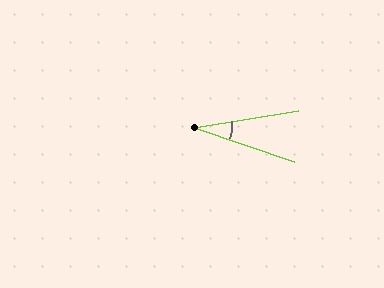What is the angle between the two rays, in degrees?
Approximately 28 degrees.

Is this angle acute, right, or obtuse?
It is acute.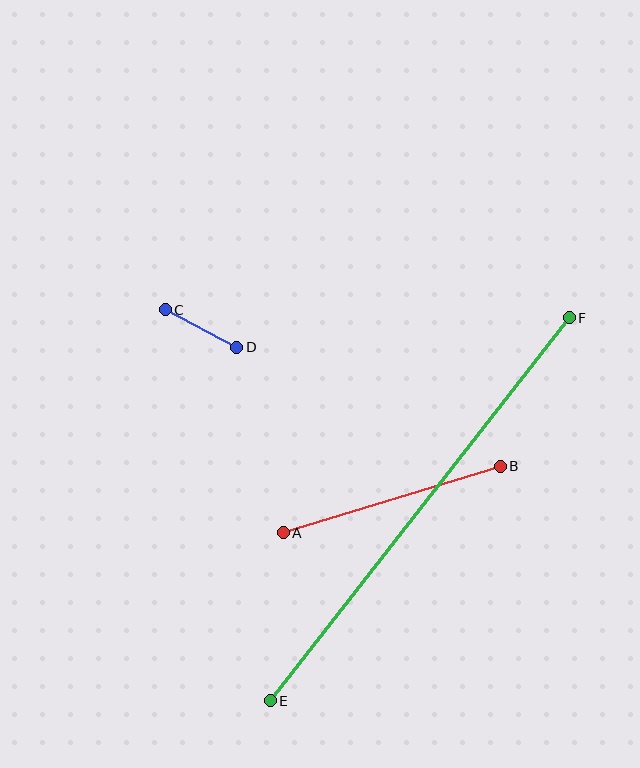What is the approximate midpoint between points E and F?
The midpoint is at approximately (420, 509) pixels.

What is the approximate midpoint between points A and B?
The midpoint is at approximately (392, 500) pixels.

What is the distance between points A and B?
The distance is approximately 227 pixels.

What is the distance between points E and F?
The distance is approximately 486 pixels.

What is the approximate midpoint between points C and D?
The midpoint is at approximately (201, 329) pixels.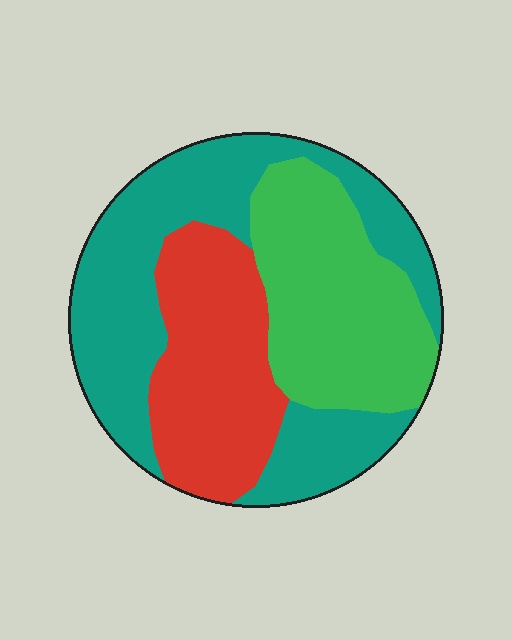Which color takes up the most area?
Teal, at roughly 45%.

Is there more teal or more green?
Teal.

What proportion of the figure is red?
Red takes up between a quarter and a half of the figure.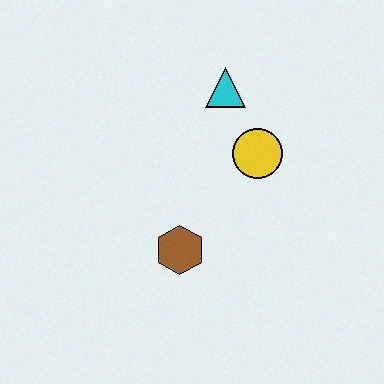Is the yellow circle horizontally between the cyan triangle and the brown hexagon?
No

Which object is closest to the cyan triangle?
The yellow circle is closest to the cyan triangle.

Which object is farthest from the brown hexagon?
The cyan triangle is farthest from the brown hexagon.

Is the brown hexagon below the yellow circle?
Yes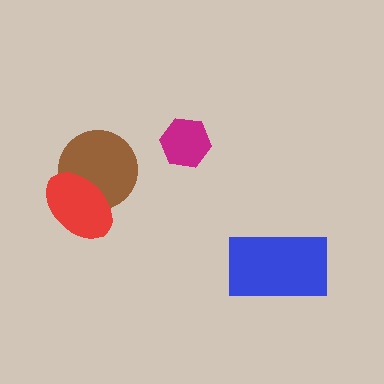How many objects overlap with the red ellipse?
1 object overlaps with the red ellipse.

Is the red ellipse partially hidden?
No, no other shape covers it.